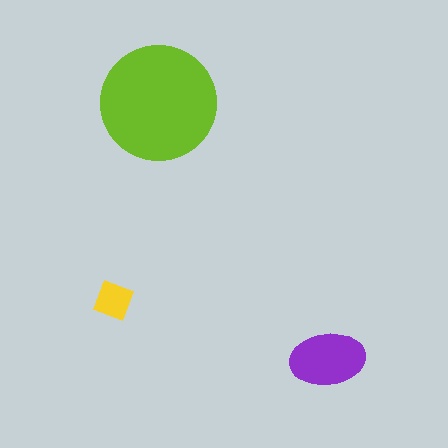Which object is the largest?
The lime circle.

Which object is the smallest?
The yellow square.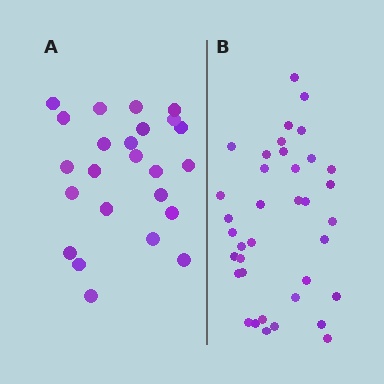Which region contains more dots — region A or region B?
Region B (the right region) has more dots.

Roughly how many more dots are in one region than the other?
Region B has approximately 15 more dots than region A.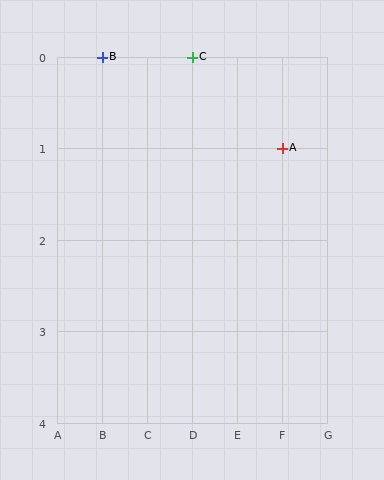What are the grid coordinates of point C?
Point C is at grid coordinates (D, 0).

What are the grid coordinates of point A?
Point A is at grid coordinates (F, 1).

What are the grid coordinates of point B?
Point B is at grid coordinates (B, 0).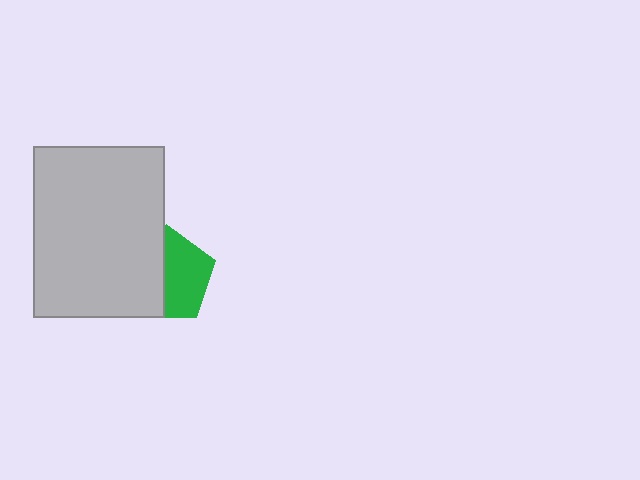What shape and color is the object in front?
The object in front is a light gray rectangle.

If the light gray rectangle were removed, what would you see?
You would see the complete green pentagon.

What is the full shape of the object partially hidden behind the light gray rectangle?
The partially hidden object is a green pentagon.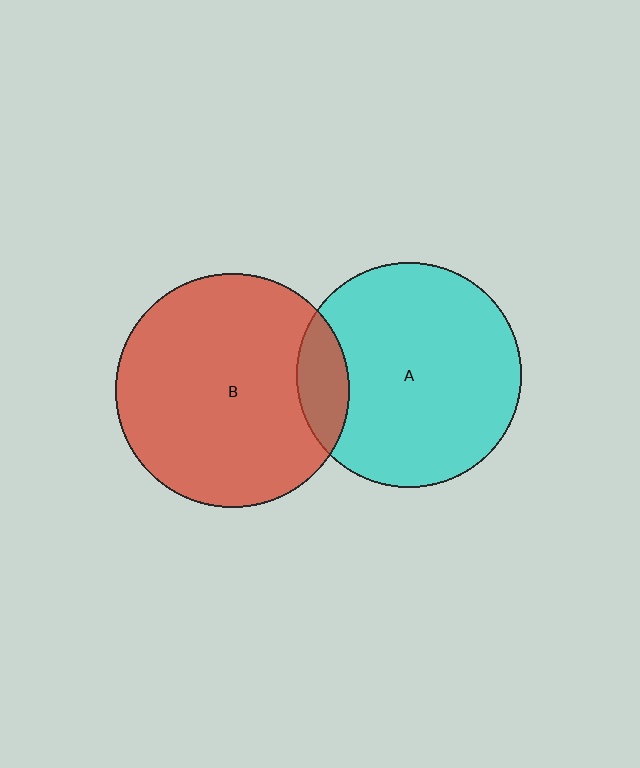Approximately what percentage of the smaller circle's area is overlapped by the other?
Approximately 15%.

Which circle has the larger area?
Circle B (red).